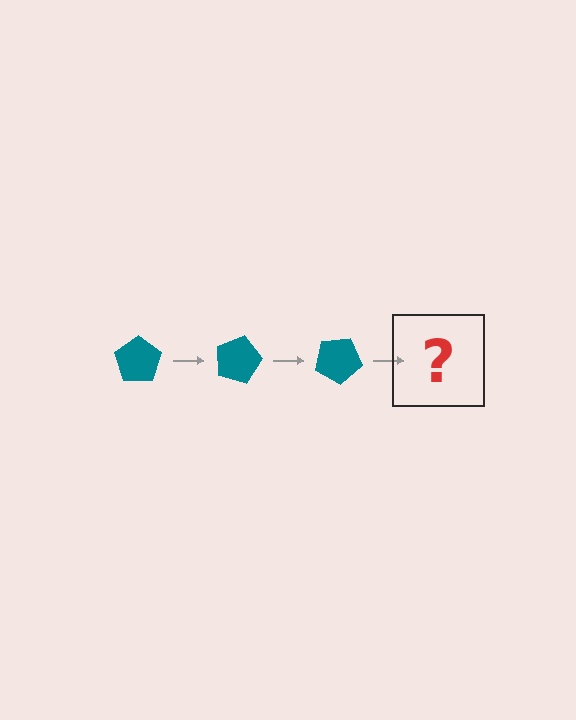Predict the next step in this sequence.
The next step is a teal pentagon rotated 45 degrees.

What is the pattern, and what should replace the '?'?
The pattern is that the pentagon rotates 15 degrees each step. The '?' should be a teal pentagon rotated 45 degrees.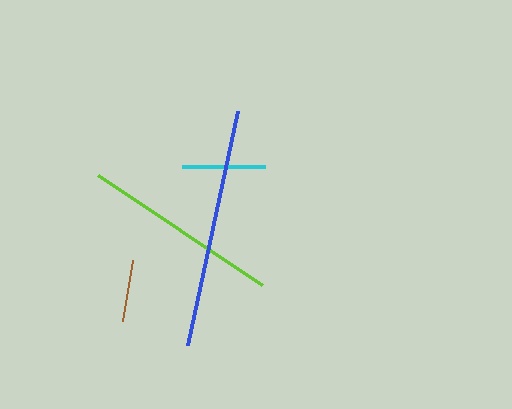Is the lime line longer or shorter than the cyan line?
The lime line is longer than the cyan line.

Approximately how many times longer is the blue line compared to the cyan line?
The blue line is approximately 2.9 times the length of the cyan line.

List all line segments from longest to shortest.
From longest to shortest: blue, lime, cyan, brown.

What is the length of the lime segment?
The lime segment is approximately 198 pixels long.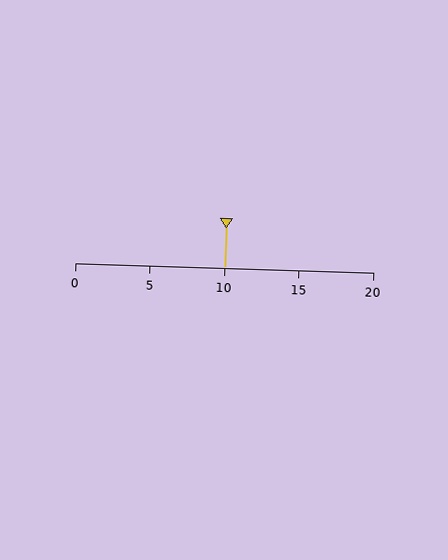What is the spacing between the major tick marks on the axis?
The major ticks are spaced 5 apart.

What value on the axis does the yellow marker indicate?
The marker indicates approximately 10.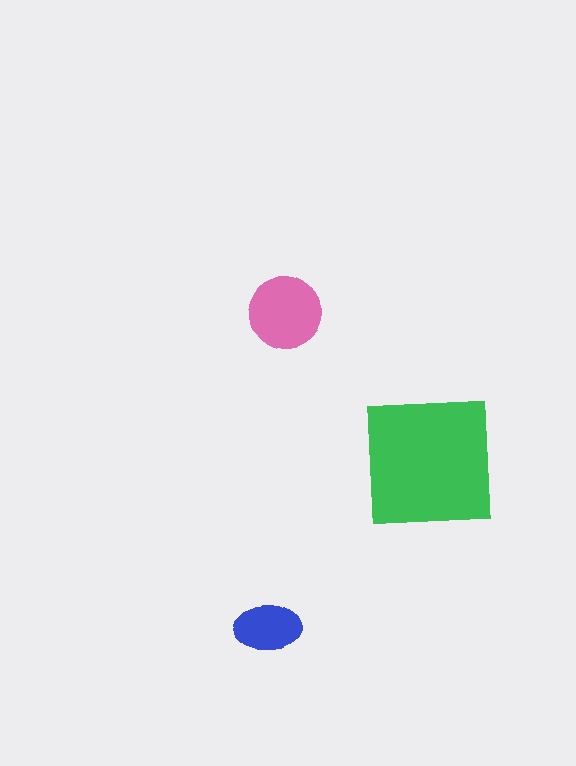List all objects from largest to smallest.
The green square, the pink circle, the blue ellipse.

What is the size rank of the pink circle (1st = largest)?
2nd.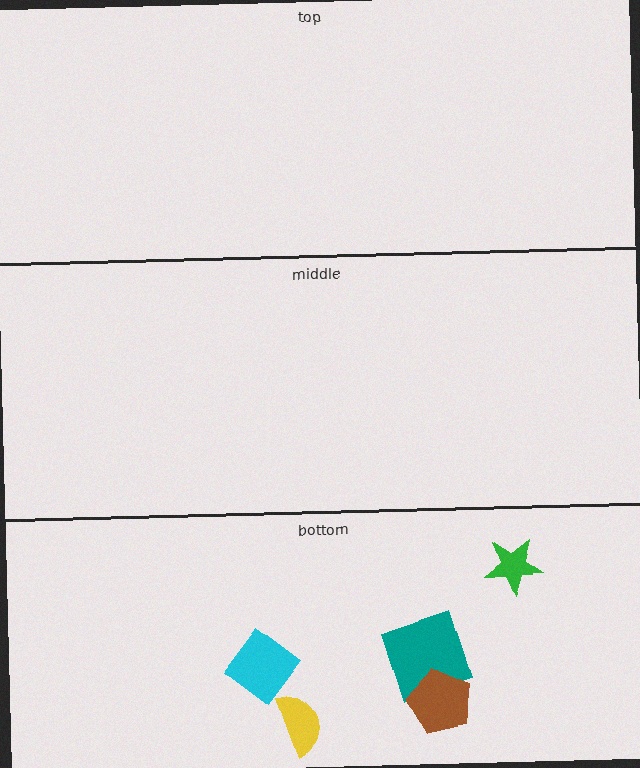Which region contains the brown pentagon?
The bottom region.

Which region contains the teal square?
The bottom region.